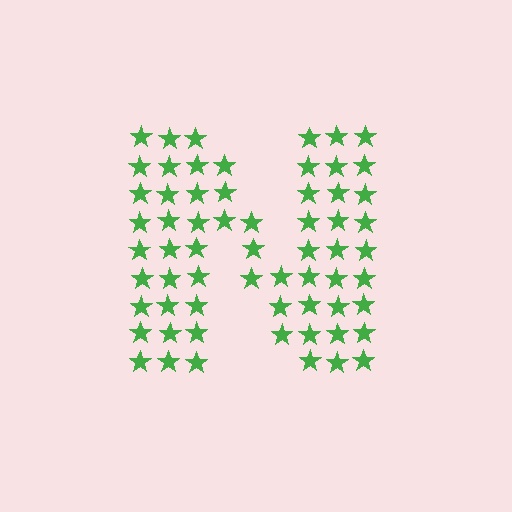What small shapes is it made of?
It is made of small stars.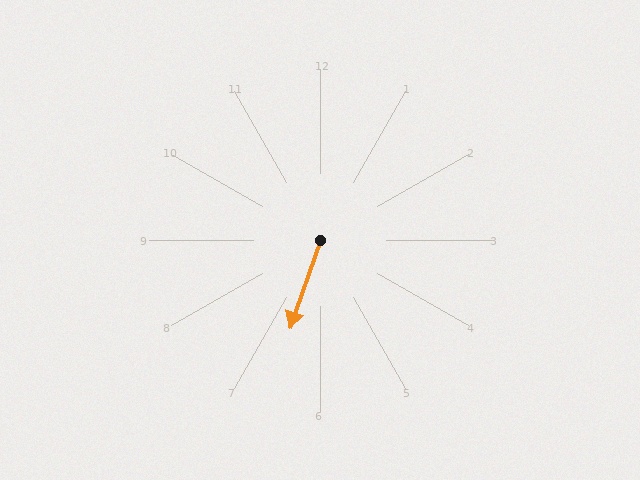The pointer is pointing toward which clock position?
Roughly 7 o'clock.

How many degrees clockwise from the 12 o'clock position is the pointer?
Approximately 199 degrees.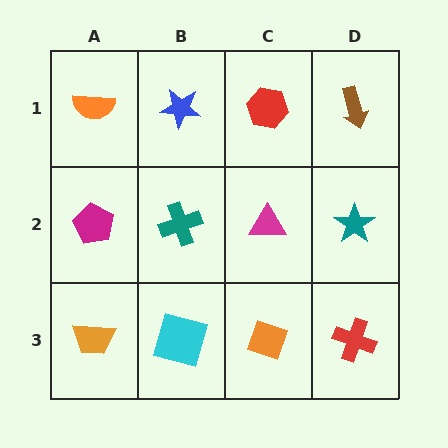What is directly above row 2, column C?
A red hexagon.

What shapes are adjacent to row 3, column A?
A magenta pentagon (row 2, column A), a cyan square (row 3, column B).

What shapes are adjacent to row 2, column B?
A blue star (row 1, column B), a cyan square (row 3, column B), a magenta pentagon (row 2, column A), a magenta triangle (row 2, column C).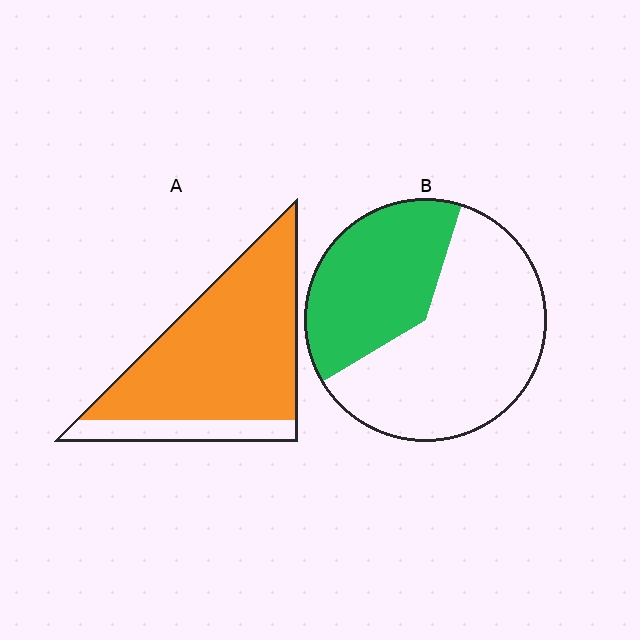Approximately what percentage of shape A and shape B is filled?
A is approximately 85% and B is approximately 40%.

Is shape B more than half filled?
No.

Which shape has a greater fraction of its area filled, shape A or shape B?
Shape A.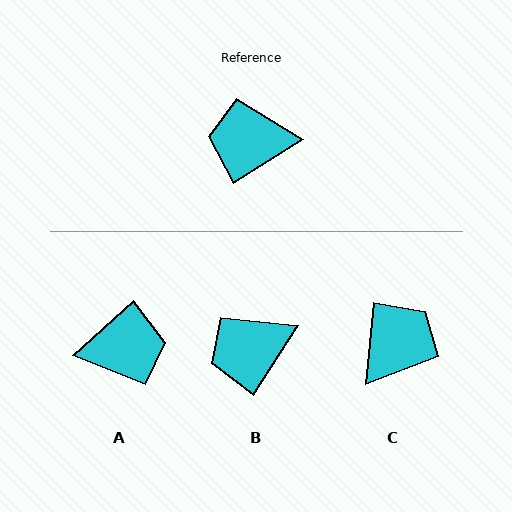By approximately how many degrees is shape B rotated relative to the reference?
Approximately 26 degrees counter-clockwise.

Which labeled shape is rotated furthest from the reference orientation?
A, about 170 degrees away.